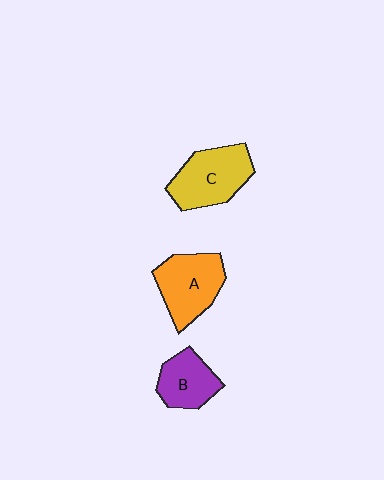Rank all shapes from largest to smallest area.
From largest to smallest: C (yellow), A (orange), B (purple).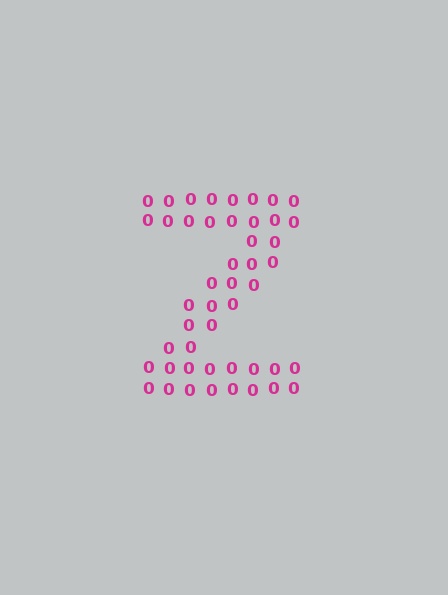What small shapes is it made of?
It is made of small digit 0's.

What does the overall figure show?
The overall figure shows the letter Z.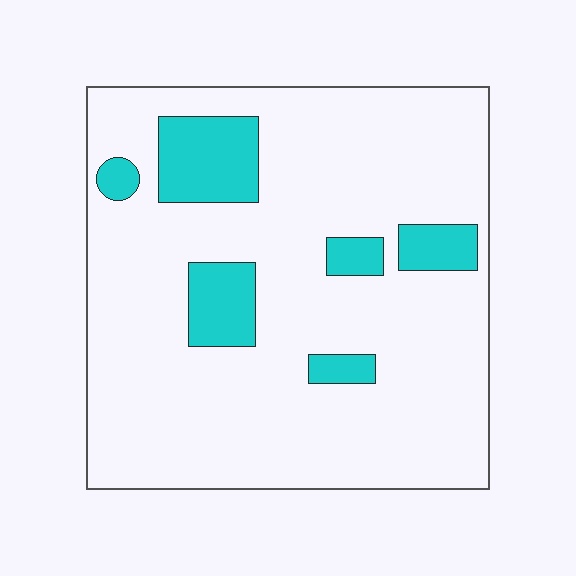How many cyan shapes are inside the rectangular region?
6.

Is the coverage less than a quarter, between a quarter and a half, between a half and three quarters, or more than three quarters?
Less than a quarter.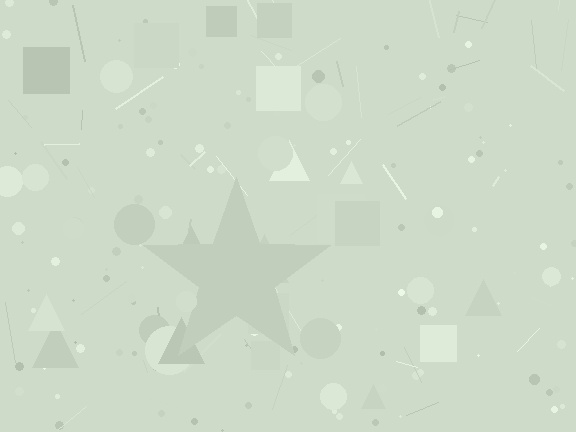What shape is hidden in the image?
A star is hidden in the image.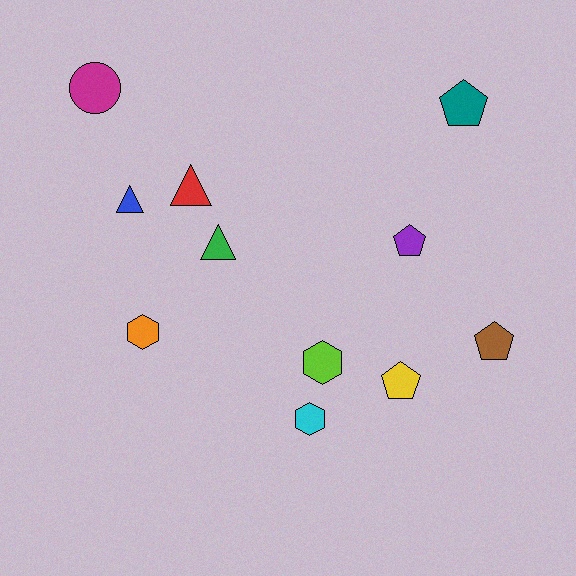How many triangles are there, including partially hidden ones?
There are 3 triangles.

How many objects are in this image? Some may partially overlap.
There are 11 objects.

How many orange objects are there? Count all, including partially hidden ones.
There is 1 orange object.